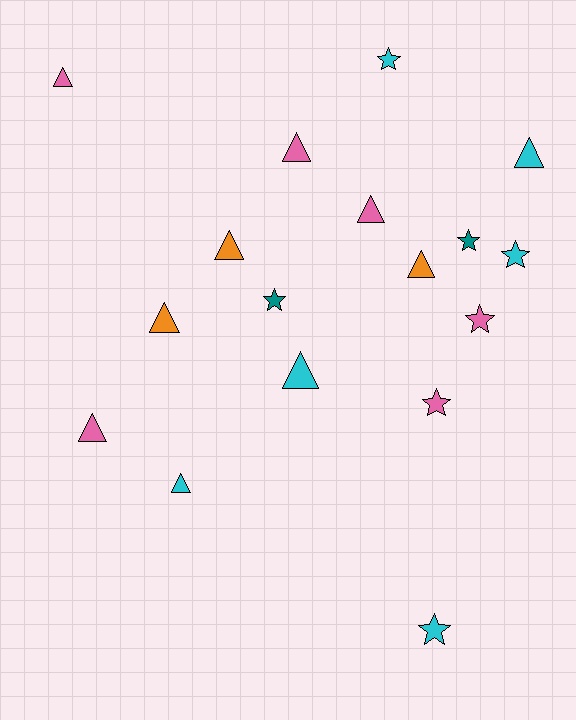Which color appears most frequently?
Cyan, with 6 objects.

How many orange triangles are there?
There are 3 orange triangles.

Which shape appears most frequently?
Triangle, with 10 objects.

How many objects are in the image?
There are 17 objects.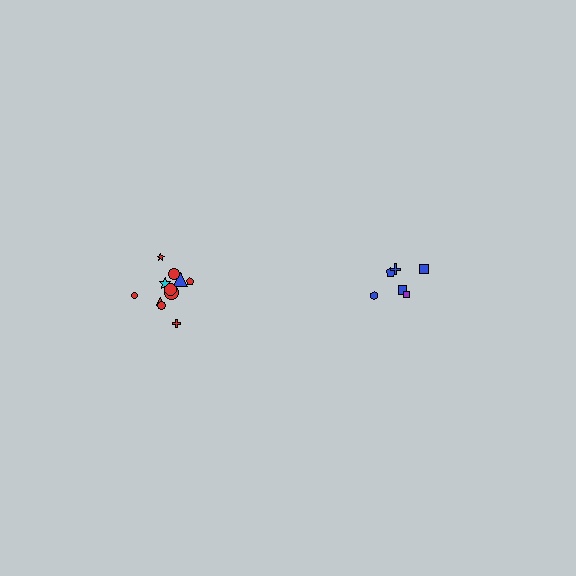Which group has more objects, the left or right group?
The left group.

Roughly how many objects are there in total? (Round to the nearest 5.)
Roughly 20 objects in total.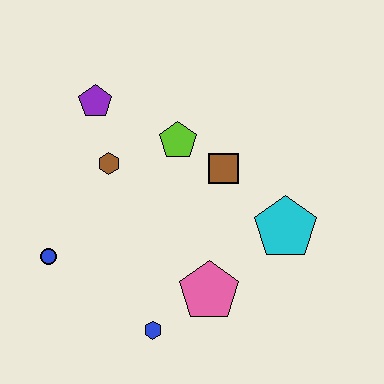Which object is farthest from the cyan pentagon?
The blue circle is farthest from the cyan pentagon.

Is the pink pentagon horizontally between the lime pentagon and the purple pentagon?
No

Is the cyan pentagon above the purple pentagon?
No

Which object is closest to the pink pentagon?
The blue hexagon is closest to the pink pentagon.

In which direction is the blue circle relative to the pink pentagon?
The blue circle is to the left of the pink pentagon.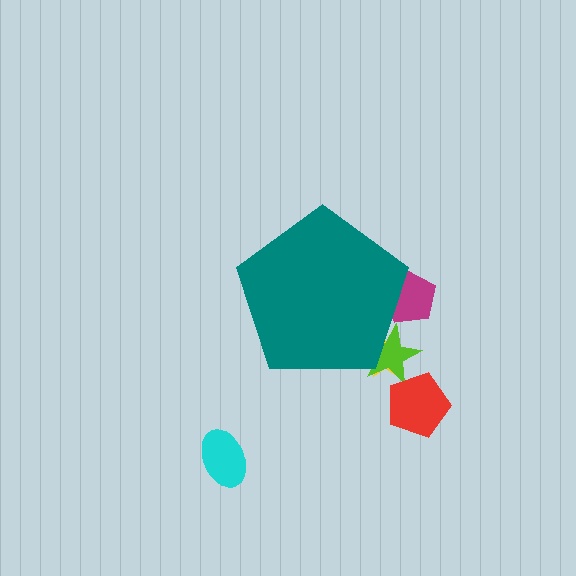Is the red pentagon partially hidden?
No, the red pentagon is fully visible.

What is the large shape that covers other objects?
A teal pentagon.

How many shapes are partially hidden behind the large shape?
3 shapes are partially hidden.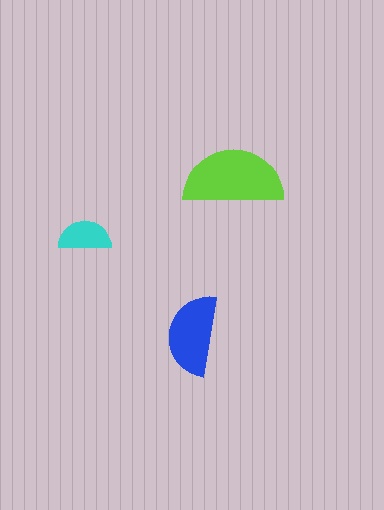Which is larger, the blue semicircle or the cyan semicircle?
The blue one.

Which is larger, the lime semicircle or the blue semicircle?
The lime one.